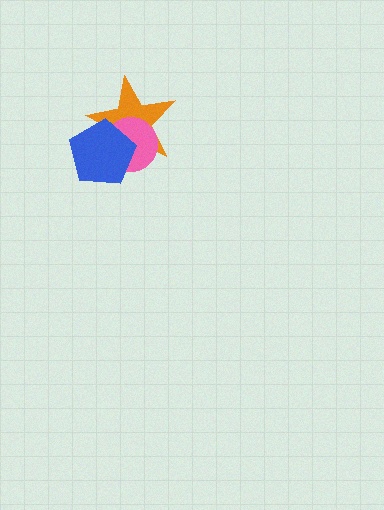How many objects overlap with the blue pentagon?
2 objects overlap with the blue pentagon.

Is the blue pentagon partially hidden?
No, no other shape covers it.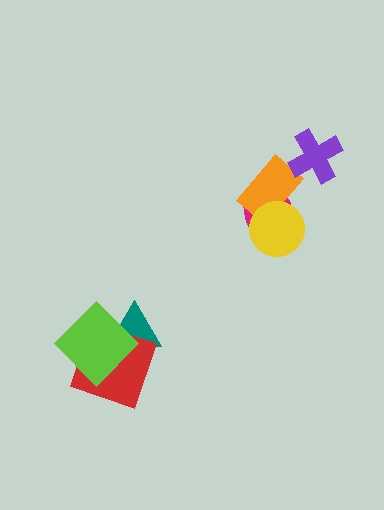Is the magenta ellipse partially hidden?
Yes, it is partially covered by another shape.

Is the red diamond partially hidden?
Yes, it is partially covered by another shape.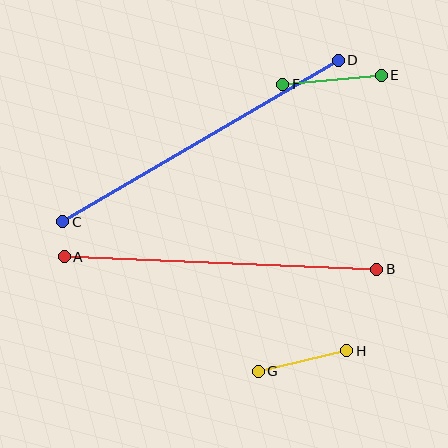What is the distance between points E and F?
The distance is approximately 99 pixels.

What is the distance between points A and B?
The distance is approximately 313 pixels.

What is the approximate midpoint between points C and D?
The midpoint is at approximately (200, 141) pixels.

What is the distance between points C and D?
The distance is approximately 319 pixels.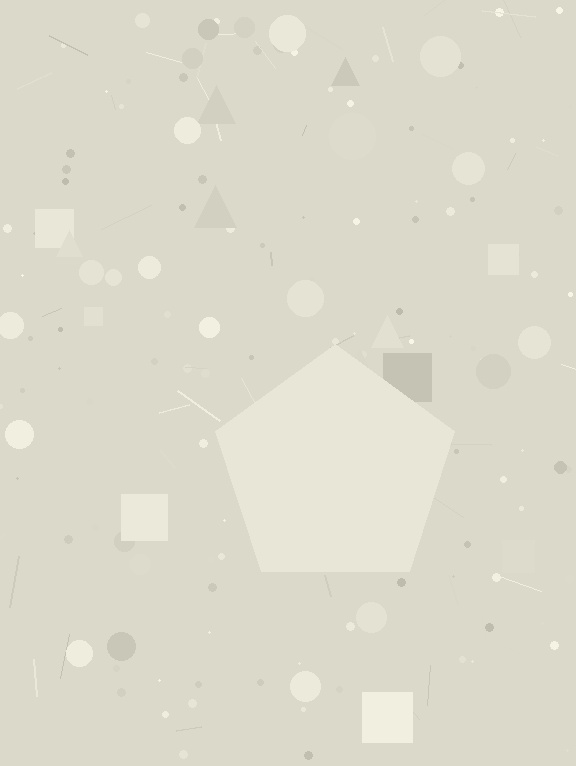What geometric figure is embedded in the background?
A pentagon is embedded in the background.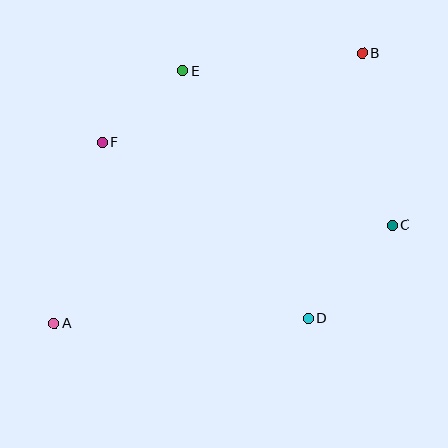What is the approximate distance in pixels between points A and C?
The distance between A and C is approximately 352 pixels.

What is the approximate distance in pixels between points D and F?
The distance between D and F is approximately 271 pixels.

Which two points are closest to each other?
Points E and F are closest to each other.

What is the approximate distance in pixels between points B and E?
The distance between B and E is approximately 180 pixels.